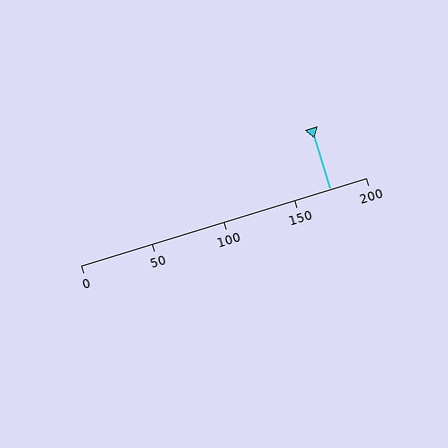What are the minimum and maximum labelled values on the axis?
The axis runs from 0 to 200.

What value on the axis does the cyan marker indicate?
The marker indicates approximately 175.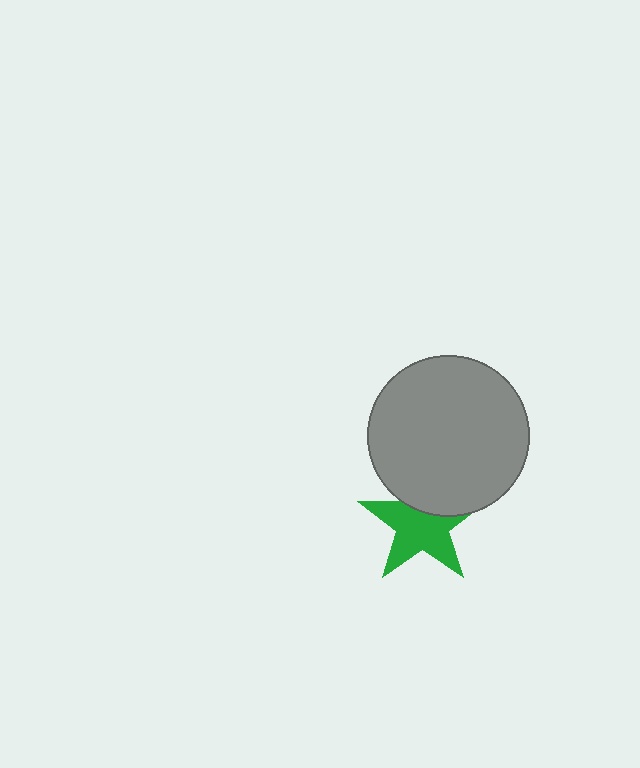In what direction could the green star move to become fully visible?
The green star could move down. That would shift it out from behind the gray circle entirely.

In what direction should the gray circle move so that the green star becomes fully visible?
The gray circle should move up. That is the shortest direction to clear the overlap and leave the green star fully visible.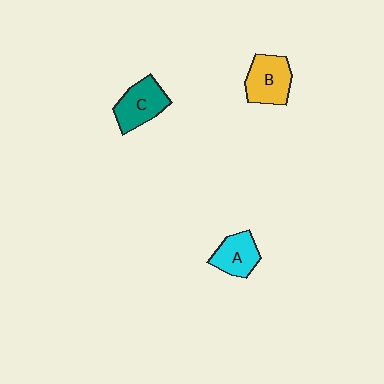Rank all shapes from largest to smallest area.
From largest to smallest: B (yellow), C (teal), A (cyan).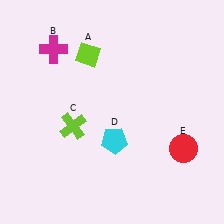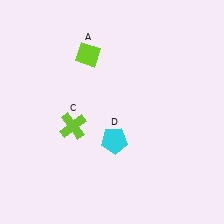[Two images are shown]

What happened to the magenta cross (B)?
The magenta cross (B) was removed in Image 2. It was in the top-left area of Image 1.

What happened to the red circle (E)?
The red circle (E) was removed in Image 2. It was in the bottom-right area of Image 1.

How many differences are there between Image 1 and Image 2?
There are 2 differences between the two images.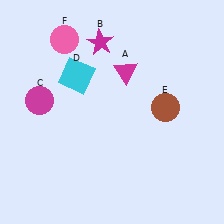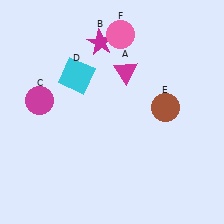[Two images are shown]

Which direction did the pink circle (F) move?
The pink circle (F) moved right.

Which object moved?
The pink circle (F) moved right.